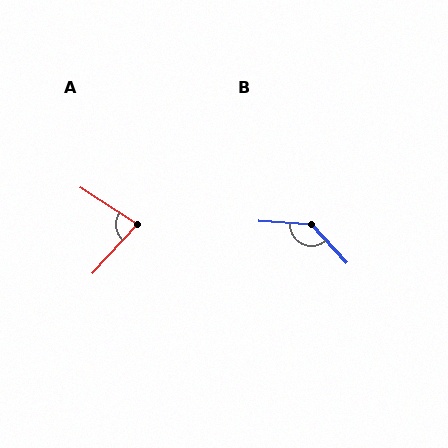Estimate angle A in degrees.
Approximately 81 degrees.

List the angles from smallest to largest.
A (81°), B (136°).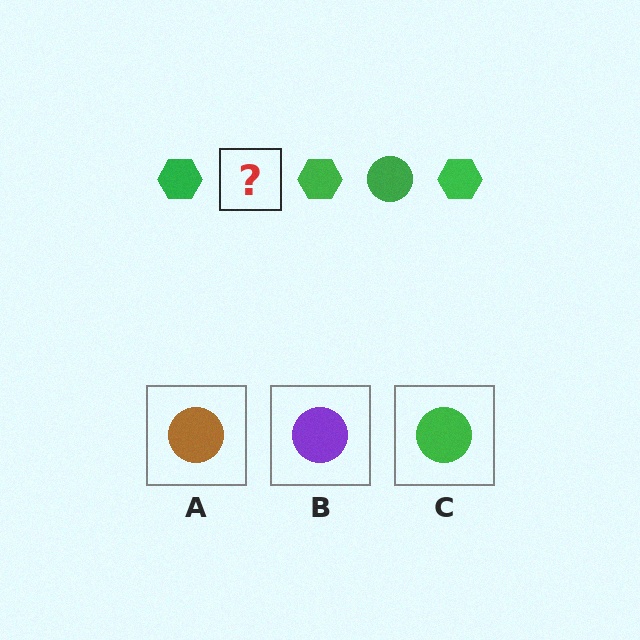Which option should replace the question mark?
Option C.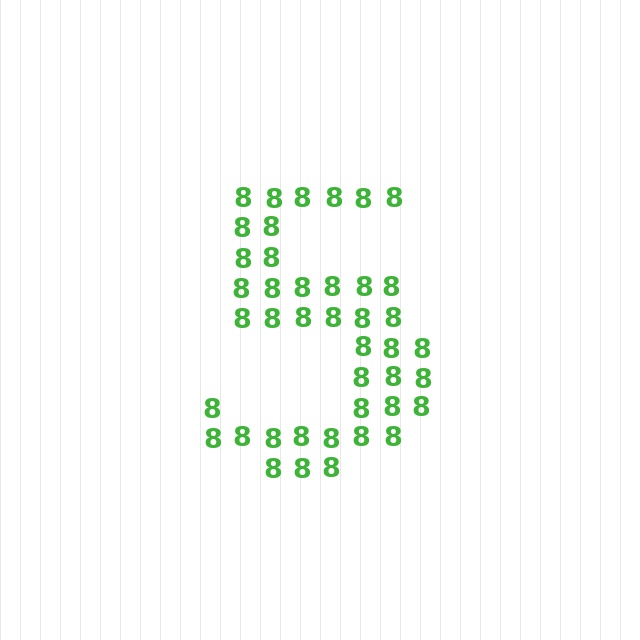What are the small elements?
The small elements are digit 8's.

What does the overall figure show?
The overall figure shows the digit 5.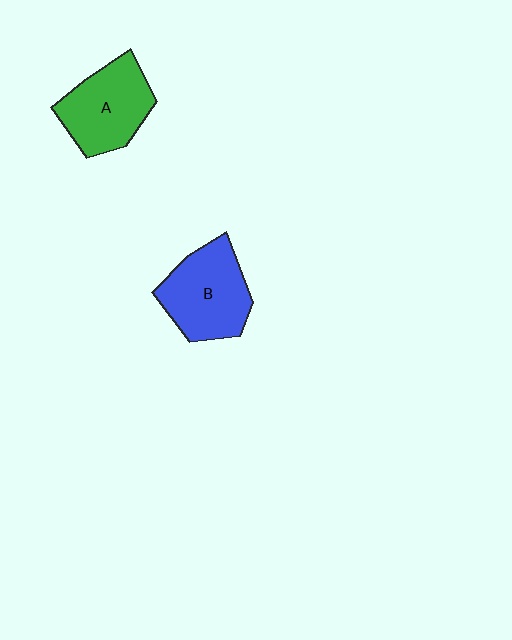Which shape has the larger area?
Shape B (blue).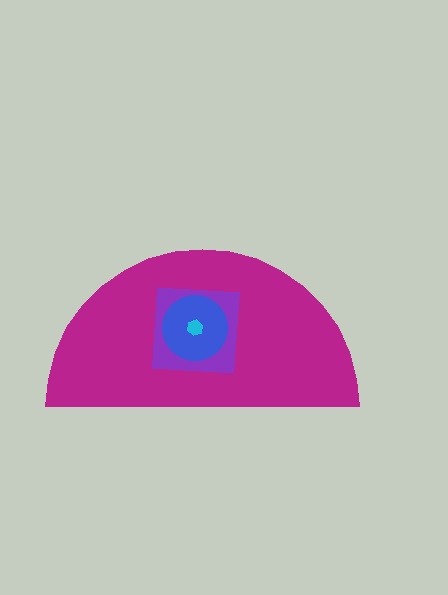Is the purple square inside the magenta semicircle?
Yes.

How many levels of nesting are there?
4.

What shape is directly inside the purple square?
The blue circle.